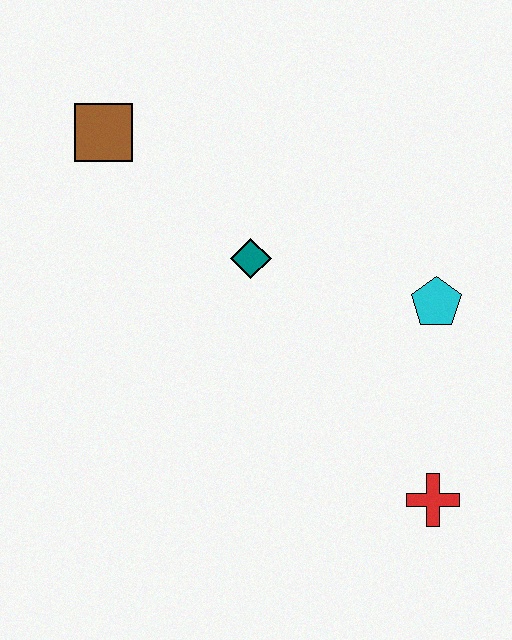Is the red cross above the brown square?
No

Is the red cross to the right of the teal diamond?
Yes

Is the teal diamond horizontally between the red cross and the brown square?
Yes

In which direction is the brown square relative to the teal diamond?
The brown square is to the left of the teal diamond.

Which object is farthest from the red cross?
The brown square is farthest from the red cross.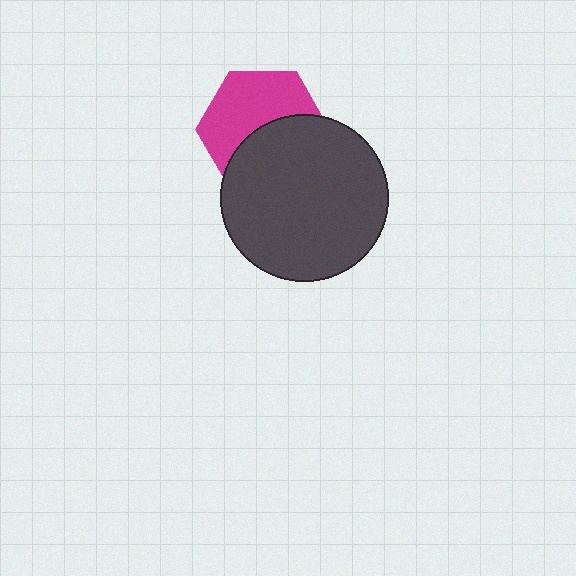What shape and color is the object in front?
The object in front is a dark gray circle.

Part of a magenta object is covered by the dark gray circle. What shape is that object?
It is a hexagon.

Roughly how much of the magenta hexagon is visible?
About half of it is visible (roughly 53%).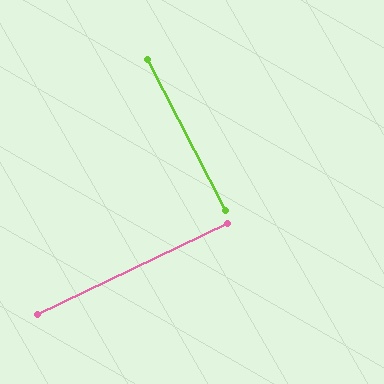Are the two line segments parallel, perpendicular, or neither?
Perpendicular — they meet at approximately 88°.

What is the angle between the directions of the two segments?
Approximately 88 degrees.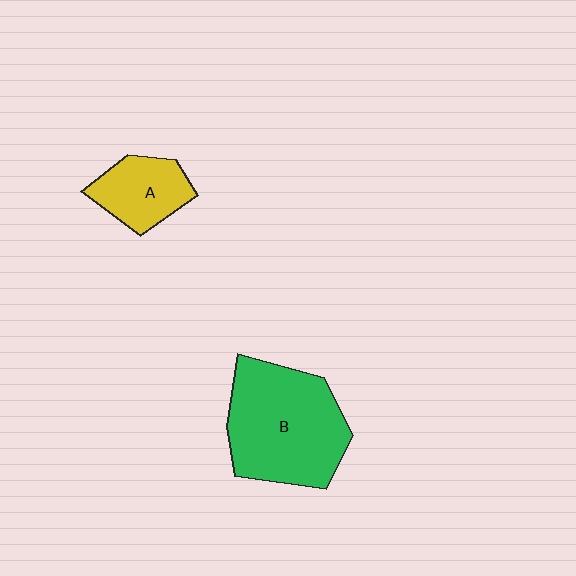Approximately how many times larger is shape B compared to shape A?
Approximately 2.2 times.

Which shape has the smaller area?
Shape A (yellow).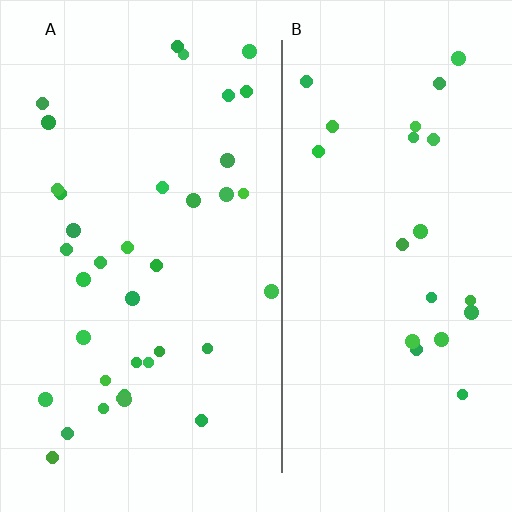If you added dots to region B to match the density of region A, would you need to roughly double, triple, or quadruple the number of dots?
Approximately double.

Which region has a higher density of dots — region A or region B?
A (the left).